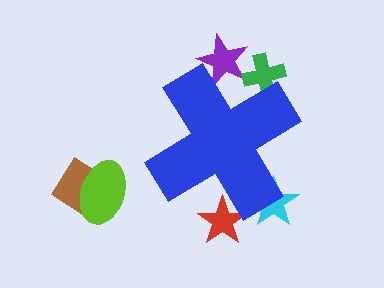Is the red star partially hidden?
Yes, the red star is partially hidden behind the blue cross.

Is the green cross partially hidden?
Yes, the green cross is partially hidden behind the blue cross.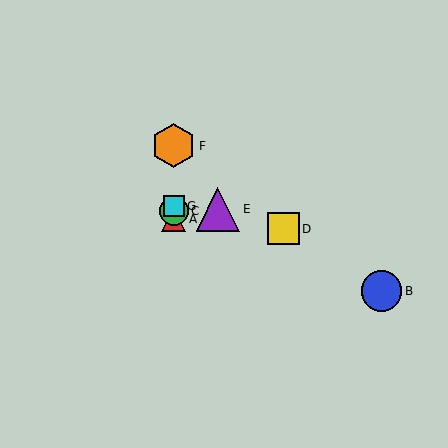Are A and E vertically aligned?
No, A is at x≈174 and E is at x≈218.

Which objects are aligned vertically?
Objects A, C, F, G are aligned vertically.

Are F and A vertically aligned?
Yes, both are at x≈174.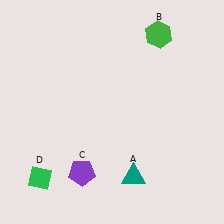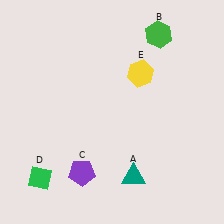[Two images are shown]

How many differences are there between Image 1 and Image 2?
There is 1 difference between the two images.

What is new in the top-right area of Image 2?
A yellow hexagon (E) was added in the top-right area of Image 2.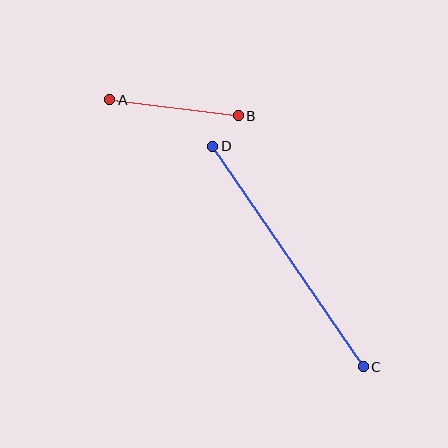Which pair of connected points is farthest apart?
Points C and D are farthest apart.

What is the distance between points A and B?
The distance is approximately 129 pixels.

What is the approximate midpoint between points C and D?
The midpoint is at approximately (288, 257) pixels.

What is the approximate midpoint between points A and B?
The midpoint is at approximately (174, 108) pixels.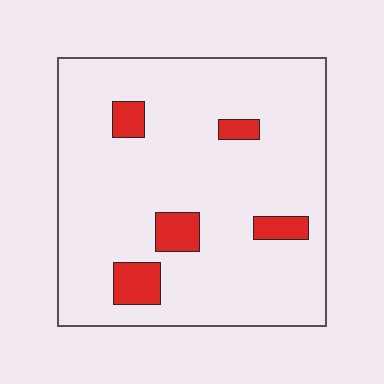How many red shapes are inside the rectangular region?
5.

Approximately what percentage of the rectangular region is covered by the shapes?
Approximately 10%.